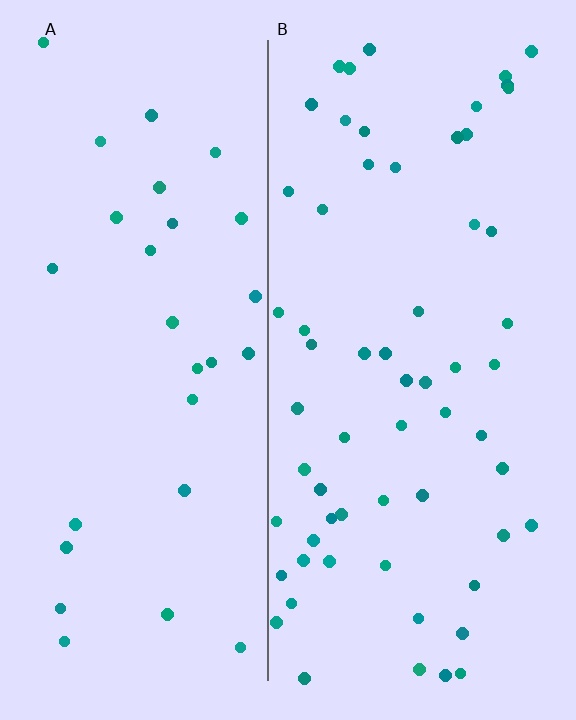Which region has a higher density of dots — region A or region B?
B (the right).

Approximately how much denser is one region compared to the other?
Approximately 2.2× — region B over region A.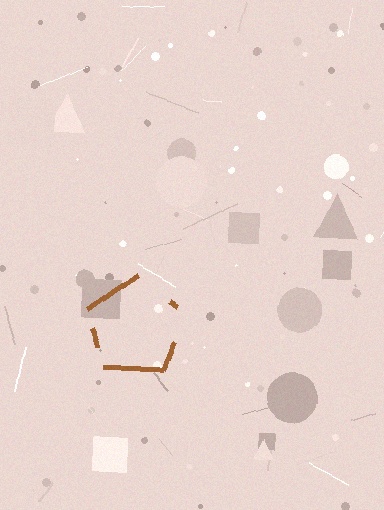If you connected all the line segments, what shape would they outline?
They would outline a pentagon.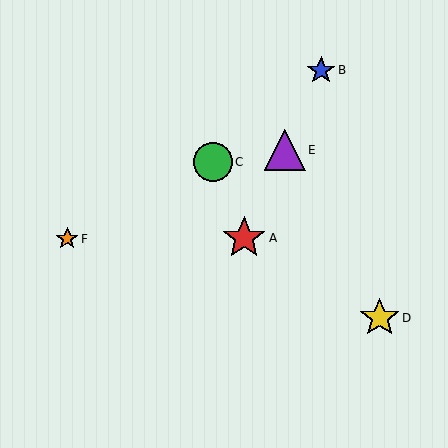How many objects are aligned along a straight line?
3 objects (A, B, E) are aligned along a straight line.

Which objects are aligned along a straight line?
Objects A, B, E are aligned along a straight line.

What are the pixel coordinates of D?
Object D is at (380, 318).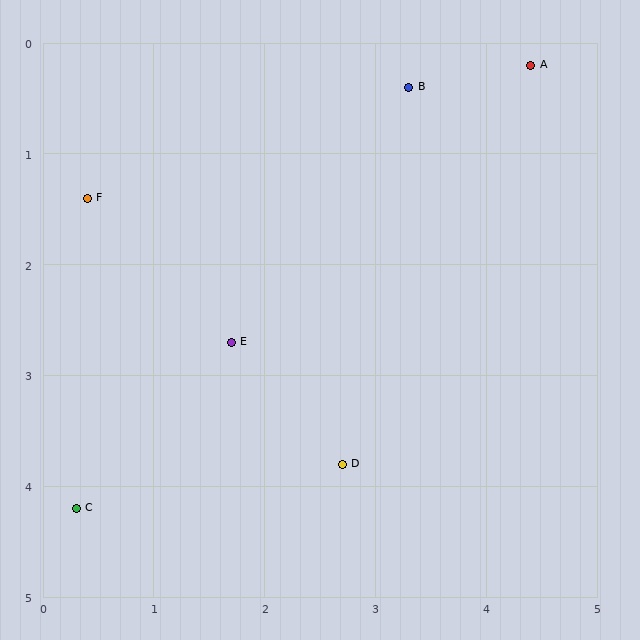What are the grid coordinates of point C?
Point C is at approximately (0.3, 4.2).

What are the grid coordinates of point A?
Point A is at approximately (4.4, 0.2).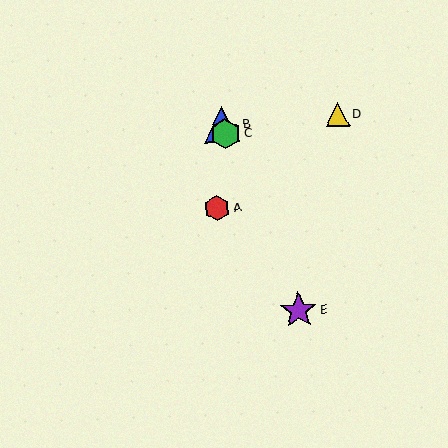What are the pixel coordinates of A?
Object A is at (217, 208).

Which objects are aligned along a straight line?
Objects B, C, E are aligned along a straight line.